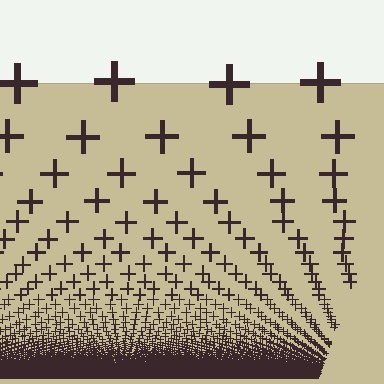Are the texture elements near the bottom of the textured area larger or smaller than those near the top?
Smaller. The gradient is inverted — elements near the bottom are smaller and denser.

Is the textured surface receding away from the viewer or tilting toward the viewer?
The surface appears to tilt toward the viewer. Texture elements get larger and sparser toward the top.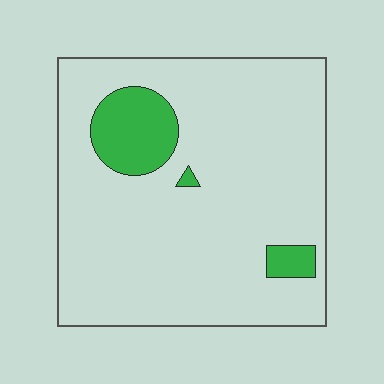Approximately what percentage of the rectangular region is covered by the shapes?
Approximately 10%.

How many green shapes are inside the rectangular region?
3.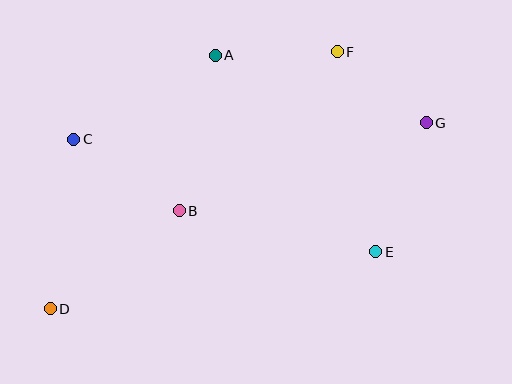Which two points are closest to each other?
Points F and G are closest to each other.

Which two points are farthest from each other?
Points D and G are farthest from each other.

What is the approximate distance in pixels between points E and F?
The distance between E and F is approximately 203 pixels.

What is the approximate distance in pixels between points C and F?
The distance between C and F is approximately 277 pixels.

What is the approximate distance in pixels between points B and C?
The distance between B and C is approximately 128 pixels.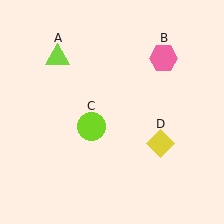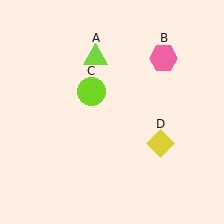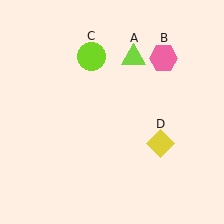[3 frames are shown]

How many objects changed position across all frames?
2 objects changed position: lime triangle (object A), lime circle (object C).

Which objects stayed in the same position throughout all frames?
Pink hexagon (object B) and yellow diamond (object D) remained stationary.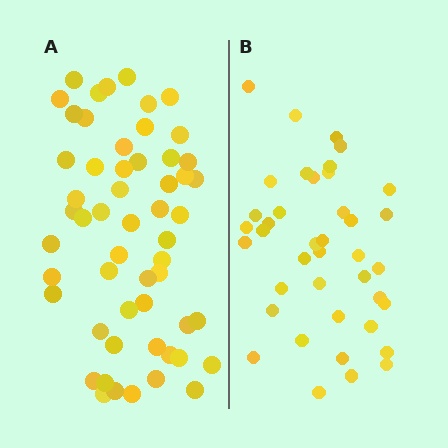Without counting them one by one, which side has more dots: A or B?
Region A (the left region) has more dots.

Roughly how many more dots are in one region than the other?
Region A has approximately 15 more dots than region B.